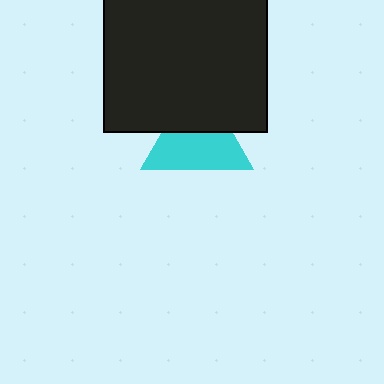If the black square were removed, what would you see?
You would see the complete cyan triangle.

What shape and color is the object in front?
The object in front is a black square.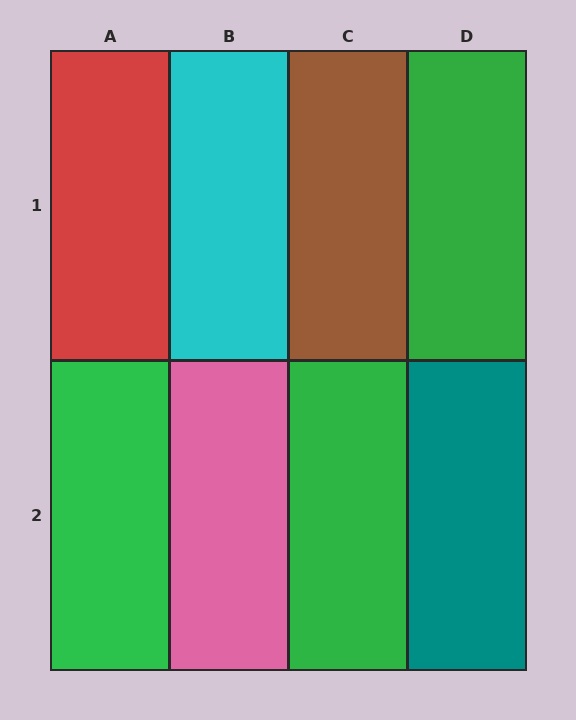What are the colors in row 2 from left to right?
Green, pink, green, teal.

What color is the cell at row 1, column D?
Green.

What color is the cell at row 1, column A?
Red.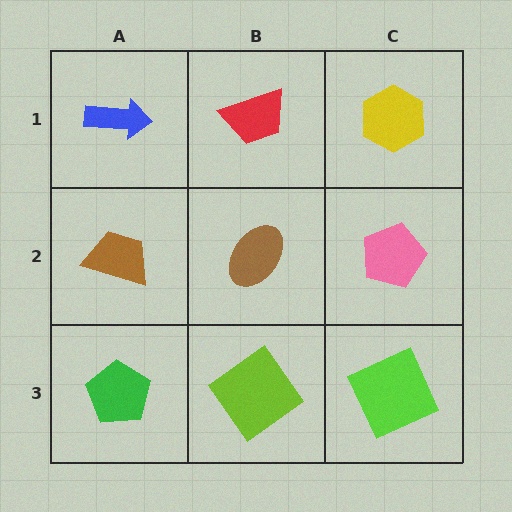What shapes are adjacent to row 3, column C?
A pink pentagon (row 2, column C), a lime diamond (row 3, column B).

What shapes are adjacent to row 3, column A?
A brown trapezoid (row 2, column A), a lime diamond (row 3, column B).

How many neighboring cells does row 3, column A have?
2.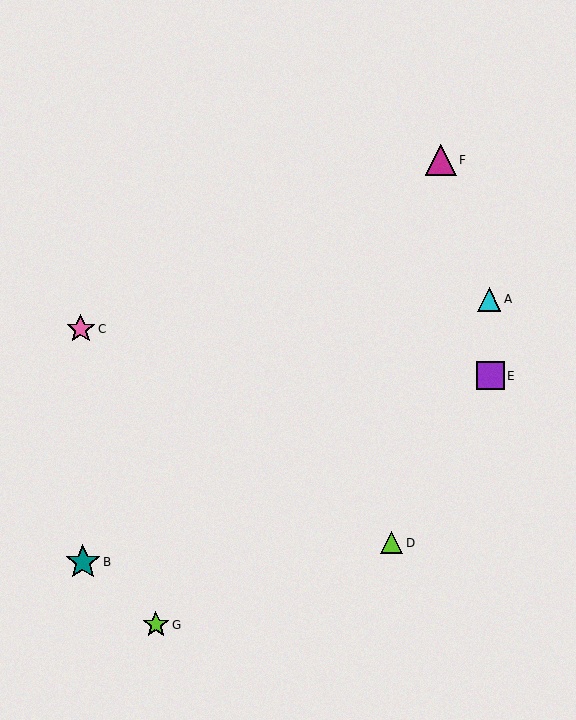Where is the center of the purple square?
The center of the purple square is at (490, 376).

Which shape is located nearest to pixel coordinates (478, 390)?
The purple square (labeled E) at (490, 376) is nearest to that location.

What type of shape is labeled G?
Shape G is a lime star.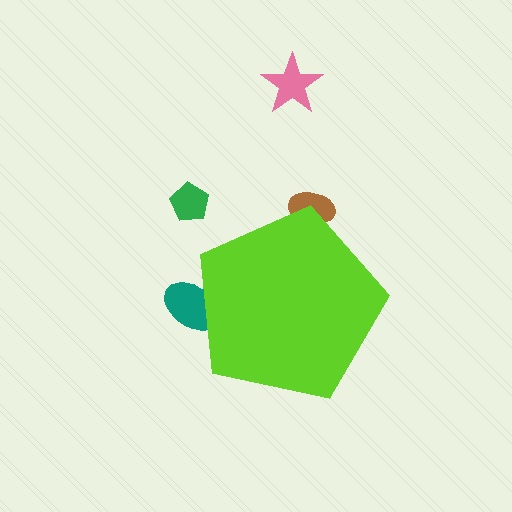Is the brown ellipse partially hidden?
Yes, the brown ellipse is partially hidden behind the lime pentagon.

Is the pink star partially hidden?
No, the pink star is fully visible.